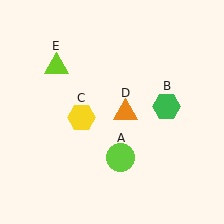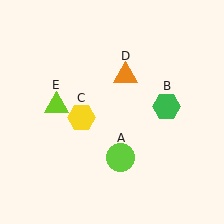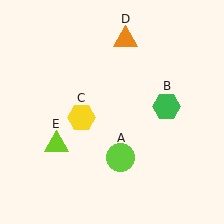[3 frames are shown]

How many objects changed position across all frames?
2 objects changed position: orange triangle (object D), lime triangle (object E).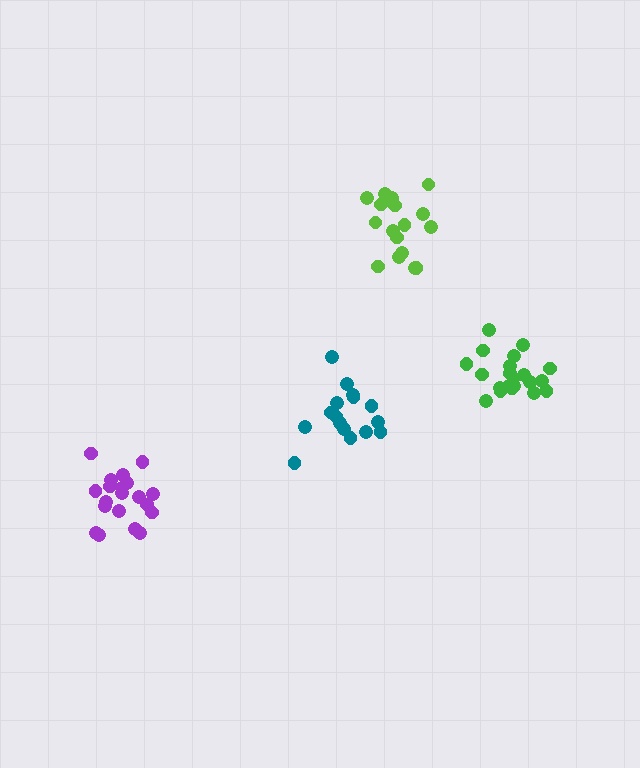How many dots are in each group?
Group 1: 20 dots, Group 2: 17 dots, Group 3: 21 dots, Group 4: 16 dots (74 total).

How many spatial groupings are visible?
There are 4 spatial groupings.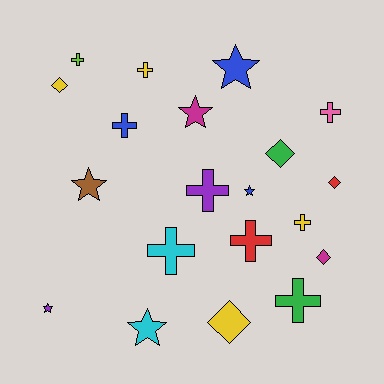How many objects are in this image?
There are 20 objects.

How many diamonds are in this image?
There are 5 diamonds.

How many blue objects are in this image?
There are 3 blue objects.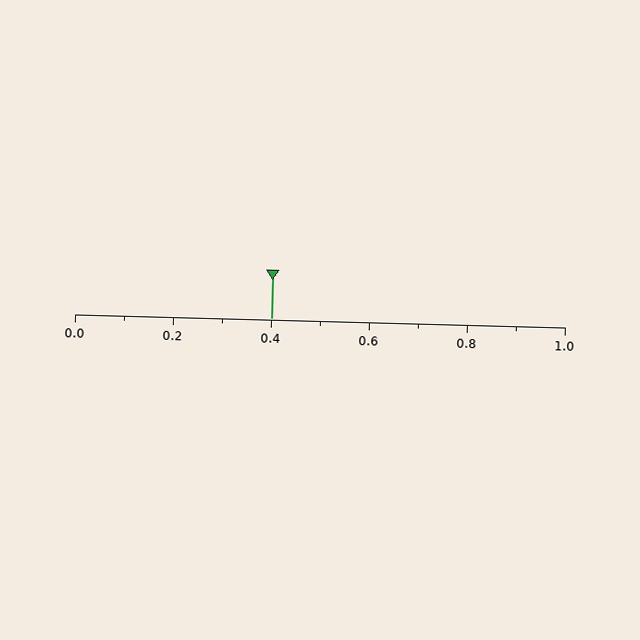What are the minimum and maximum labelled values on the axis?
The axis runs from 0.0 to 1.0.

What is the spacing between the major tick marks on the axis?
The major ticks are spaced 0.2 apart.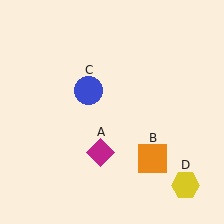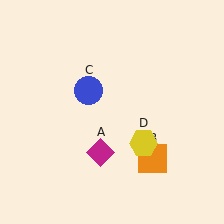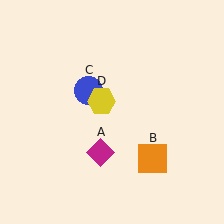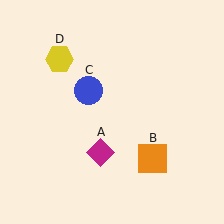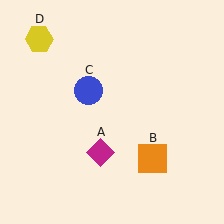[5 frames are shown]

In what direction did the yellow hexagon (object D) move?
The yellow hexagon (object D) moved up and to the left.